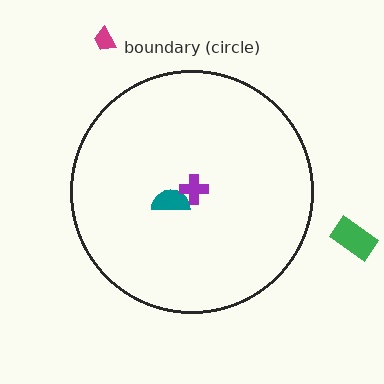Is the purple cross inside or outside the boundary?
Inside.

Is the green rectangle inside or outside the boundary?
Outside.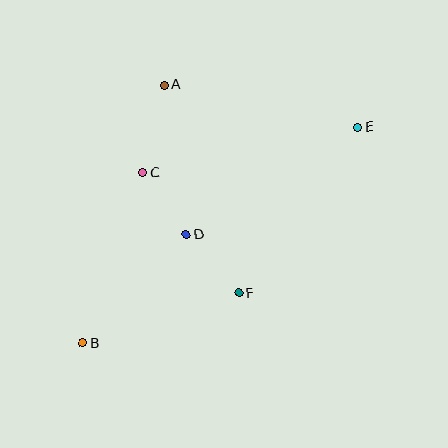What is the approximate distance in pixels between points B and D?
The distance between B and D is approximately 150 pixels.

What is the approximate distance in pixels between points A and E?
The distance between A and E is approximately 199 pixels.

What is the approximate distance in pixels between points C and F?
The distance between C and F is approximately 154 pixels.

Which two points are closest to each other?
Points C and D are closest to each other.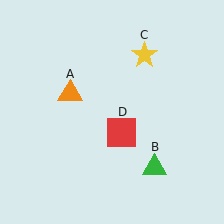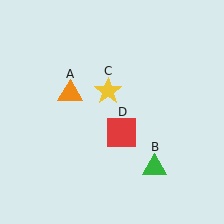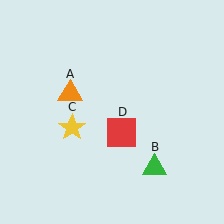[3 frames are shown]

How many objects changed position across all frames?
1 object changed position: yellow star (object C).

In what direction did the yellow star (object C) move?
The yellow star (object C) moved down and to the left.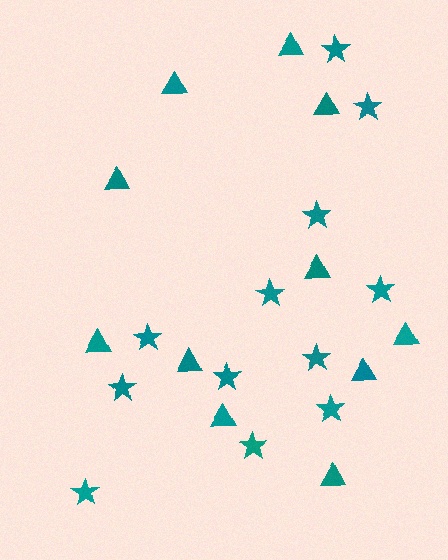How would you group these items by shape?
There are 2 groups: one group of triangles (11) and one group of stars (12).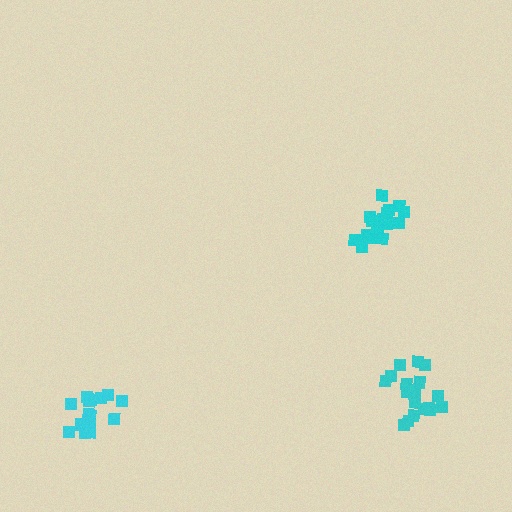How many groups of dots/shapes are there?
There are 3 groups.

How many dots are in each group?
Group 1: 15 dots, Group 2: 18 dots, Group 3: 19 dots (52 total).